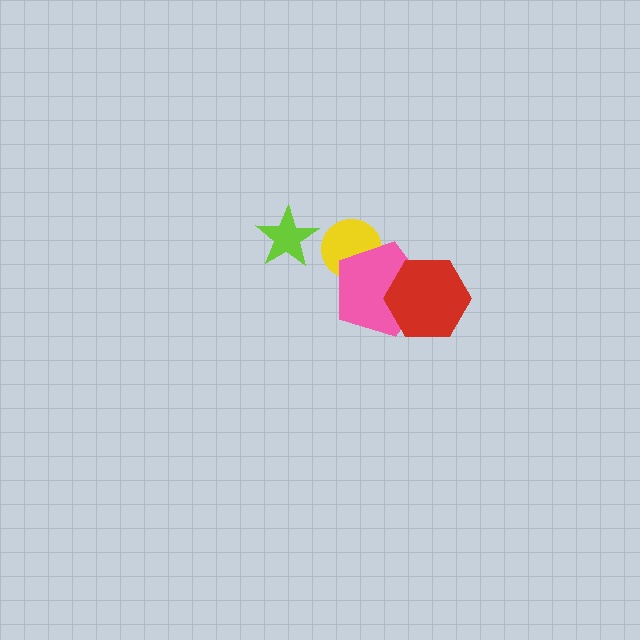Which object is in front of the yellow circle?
The pink pentagon is in front of the yellow circle.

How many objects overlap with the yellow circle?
1 object overlaps with the yellow circle.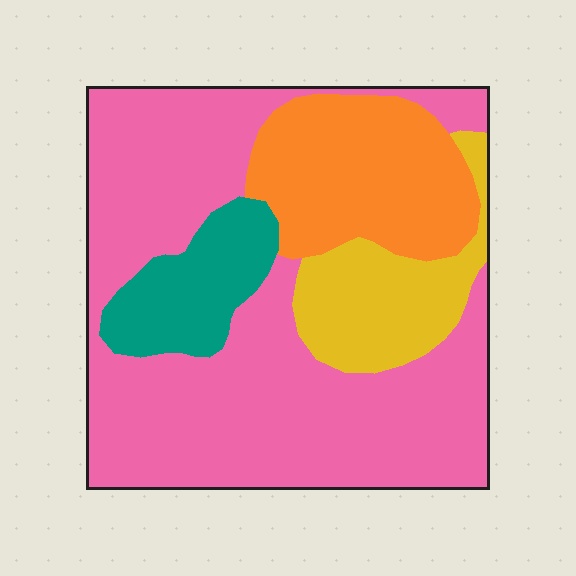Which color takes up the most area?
Pink, at roughly 60%.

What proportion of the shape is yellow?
Yellow takes up about one eighth (1/8) of the shape.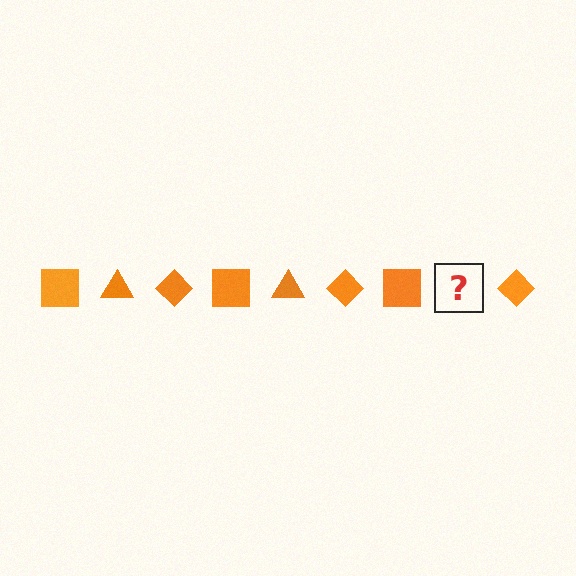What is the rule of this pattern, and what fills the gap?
The rule is that the pattern cycles through square, triangle, diamond shapes in orange. The gap should be filled with an orange triangle.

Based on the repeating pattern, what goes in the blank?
The blank should be an orange triangle.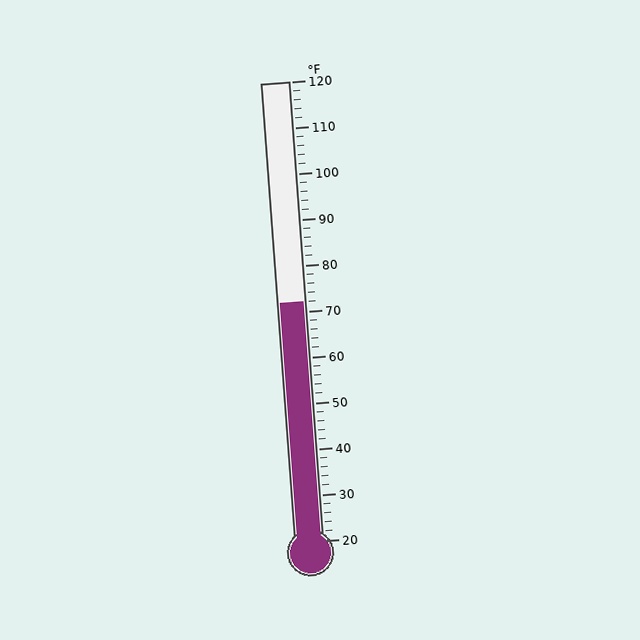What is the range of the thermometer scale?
The thermometer scale ranges from 20°F to 120°F.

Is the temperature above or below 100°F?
The temperature is below 100°F.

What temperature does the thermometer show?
The thermometer shows approximately 72°F.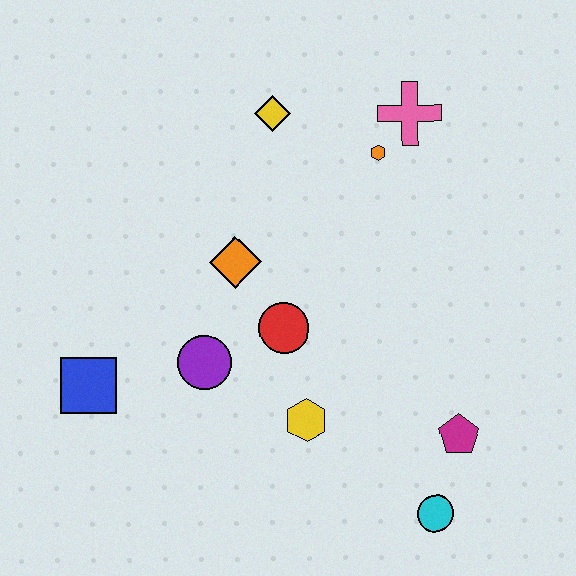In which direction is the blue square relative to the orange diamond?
The blue square is to the left of the orange diamond.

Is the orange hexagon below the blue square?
No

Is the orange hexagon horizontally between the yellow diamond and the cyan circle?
Yes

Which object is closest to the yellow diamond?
The orange hexagon is closest to the yellow diamond.